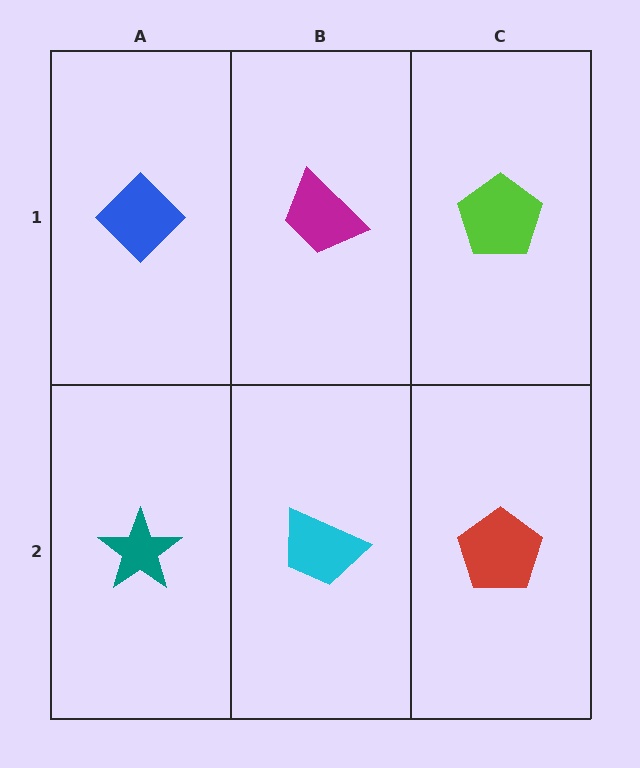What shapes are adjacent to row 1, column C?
A red pentagon (row 2, column C), a magenta trapezoid (row 1, column B).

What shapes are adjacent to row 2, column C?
A lime pentagon (row 1, column C), a cyan trapezoid (row 2, column B).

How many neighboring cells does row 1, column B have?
3.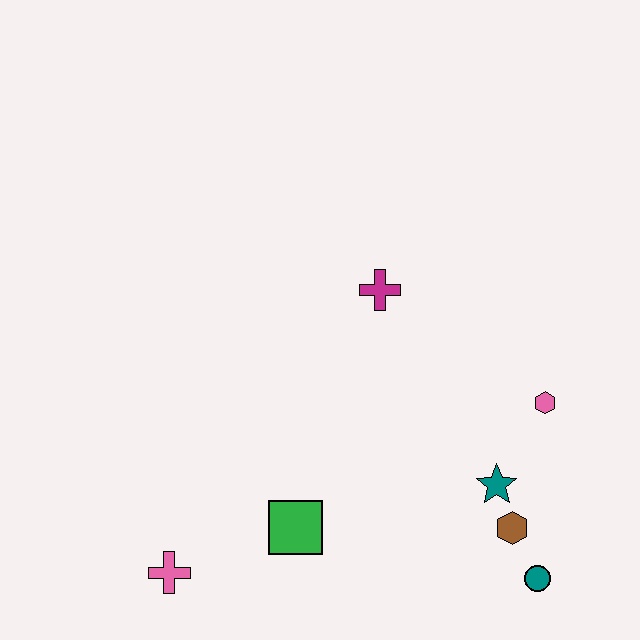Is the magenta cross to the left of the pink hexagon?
Yes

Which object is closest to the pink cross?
The green square is closest to the pink cross.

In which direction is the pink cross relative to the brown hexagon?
The pink cross is to the left of the brown hexagon.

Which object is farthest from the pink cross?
The pink hexagon is farthest from the pink cross.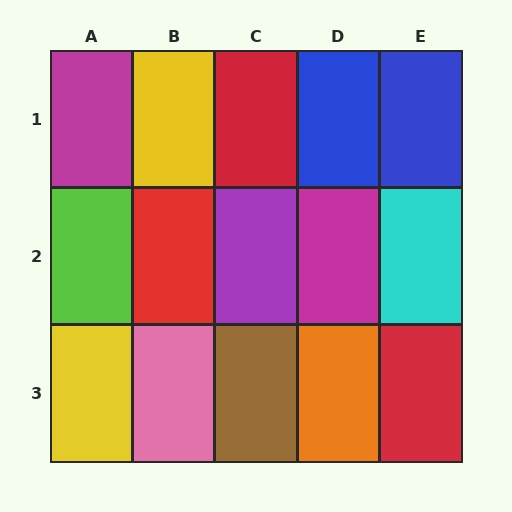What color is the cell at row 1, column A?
Magenta.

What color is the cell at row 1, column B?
Yellow.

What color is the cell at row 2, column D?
Magenta.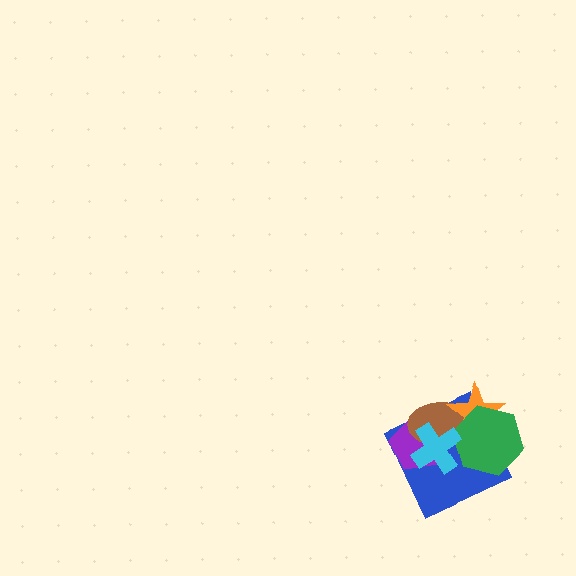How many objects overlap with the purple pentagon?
3 objects overlap with the purple pentagon.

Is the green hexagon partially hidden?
Yes, it is partially covered by another shape.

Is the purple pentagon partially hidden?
Yes, it is partially covered by another shape.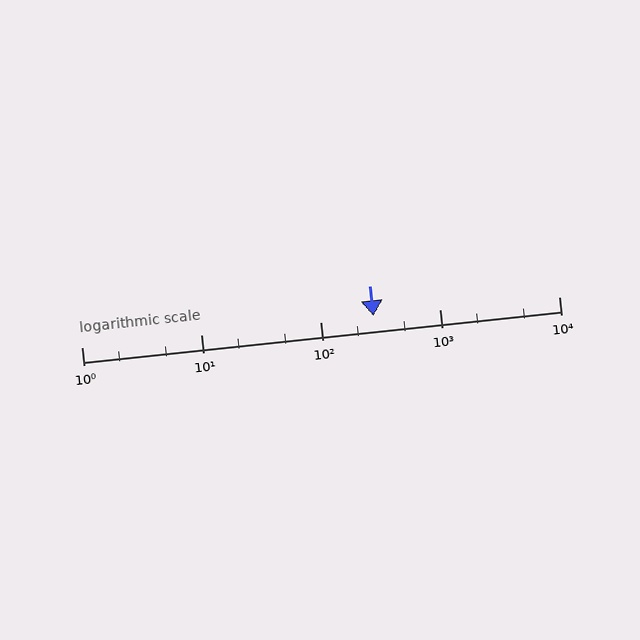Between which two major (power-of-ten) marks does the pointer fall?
The pointer is between 100 and 1000.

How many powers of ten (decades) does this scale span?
The scale spans 4 decades, from 1 to 10000.